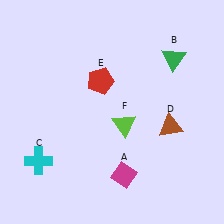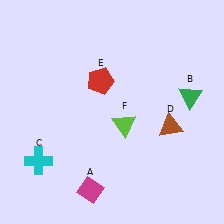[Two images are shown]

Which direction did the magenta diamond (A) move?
The magenta diamond (A) moved left.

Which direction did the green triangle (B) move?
The green triangle (B) moved down.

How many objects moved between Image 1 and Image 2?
2 objects moved between the two images.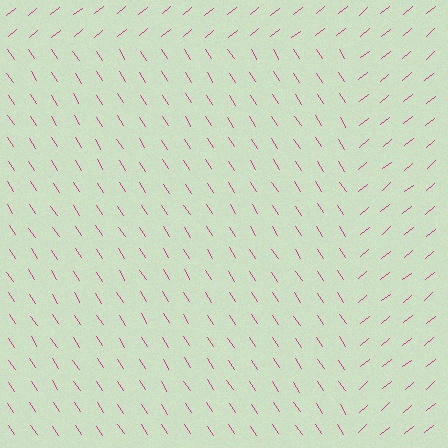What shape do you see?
I see a rectangle.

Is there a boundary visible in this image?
Yes, there is a texture boundary formed by a change in line orientation.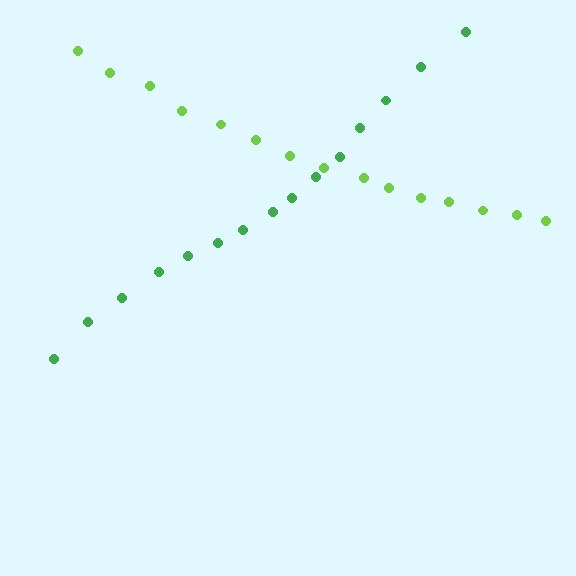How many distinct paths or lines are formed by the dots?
There are 2 distinct paths.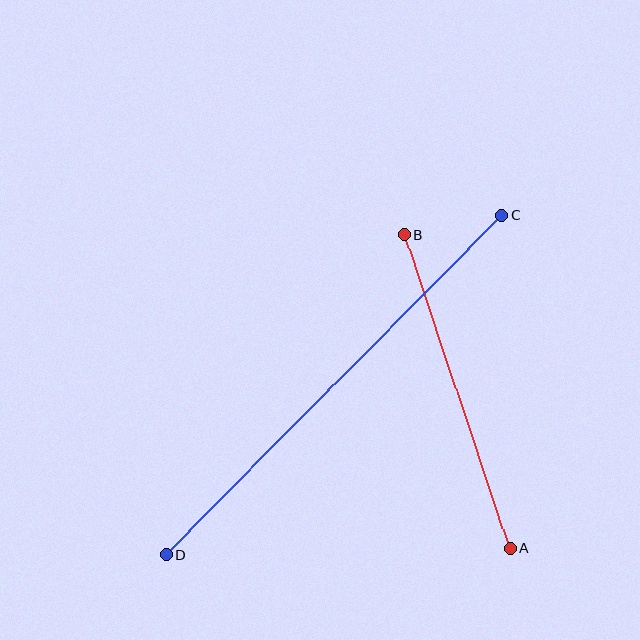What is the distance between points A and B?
The distance is approximately 330 pixels.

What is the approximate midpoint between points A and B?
The midpoint is at approximately (457, 392) pixels.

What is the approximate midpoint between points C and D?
The midpoint is at approximately (334, 385) pixels.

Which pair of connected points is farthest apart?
Points C and D are farthest apart.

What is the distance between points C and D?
The distance is approximately 478 pixels.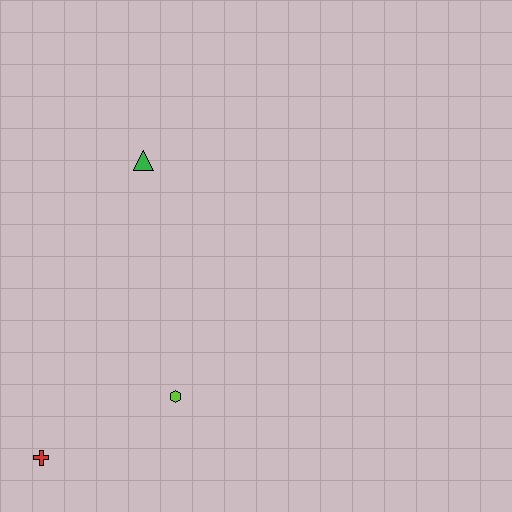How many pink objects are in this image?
There are no pink objects.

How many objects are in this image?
There are 3 objects.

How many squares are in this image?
There are no squares.